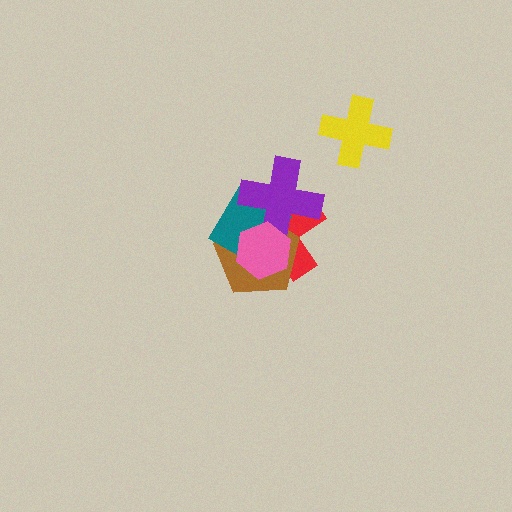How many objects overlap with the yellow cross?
0 objects overlap with the yellow cross.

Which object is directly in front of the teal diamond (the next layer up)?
The purple cross is directly in front of the teal diamond.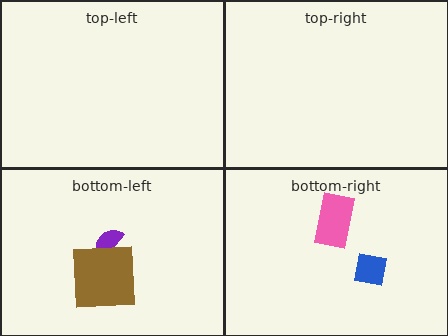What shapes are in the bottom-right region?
The blue square, the pink rectangle.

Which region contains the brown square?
The bottom-left region.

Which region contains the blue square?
The bottom-right region.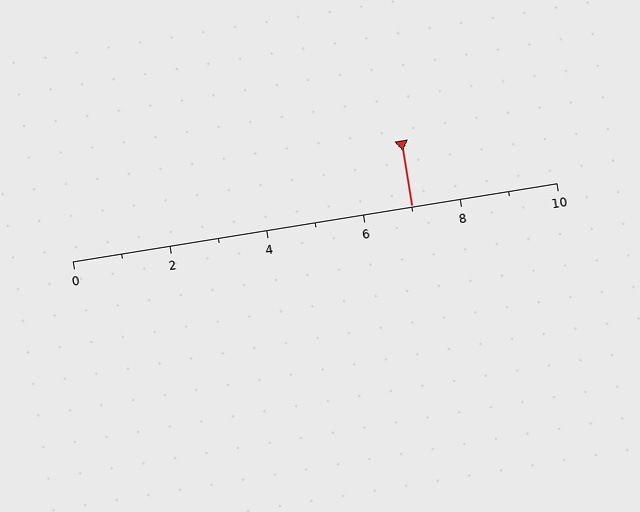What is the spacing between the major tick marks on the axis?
The major ticks are spaced 2 apart.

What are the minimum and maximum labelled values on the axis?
The axis runs from 0 to 10.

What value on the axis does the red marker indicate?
The marker indicates approximately 7.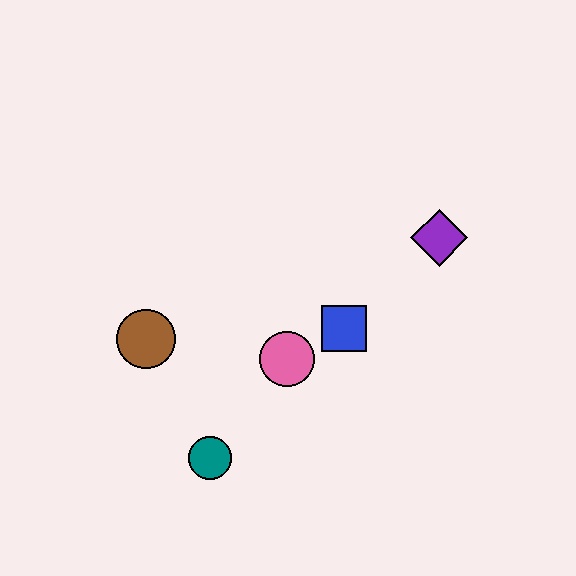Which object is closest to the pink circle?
The blue square is closest to the pink circle.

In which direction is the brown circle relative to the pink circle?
The brown circle is to the left of the pink circle.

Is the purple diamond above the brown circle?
Yes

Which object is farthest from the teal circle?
The purple diamond is farthest from the teal circle.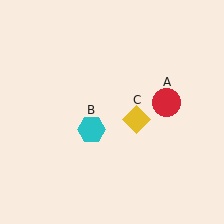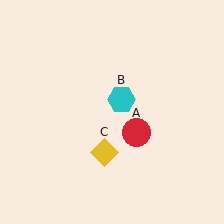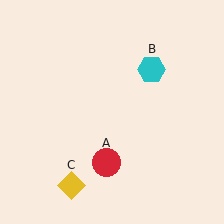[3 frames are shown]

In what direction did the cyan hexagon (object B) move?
The cyan hexagon (object B) moved up and to the right.